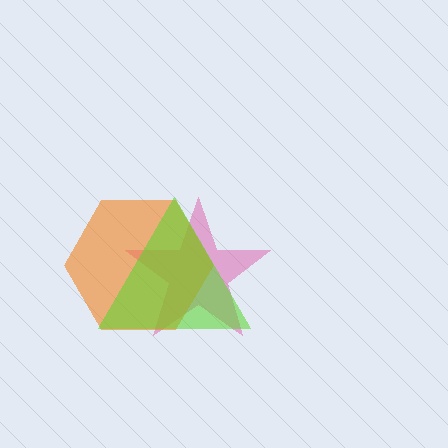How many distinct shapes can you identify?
There are 3 distinct shapes: a pink star, an orange hexagon, a lime triangle.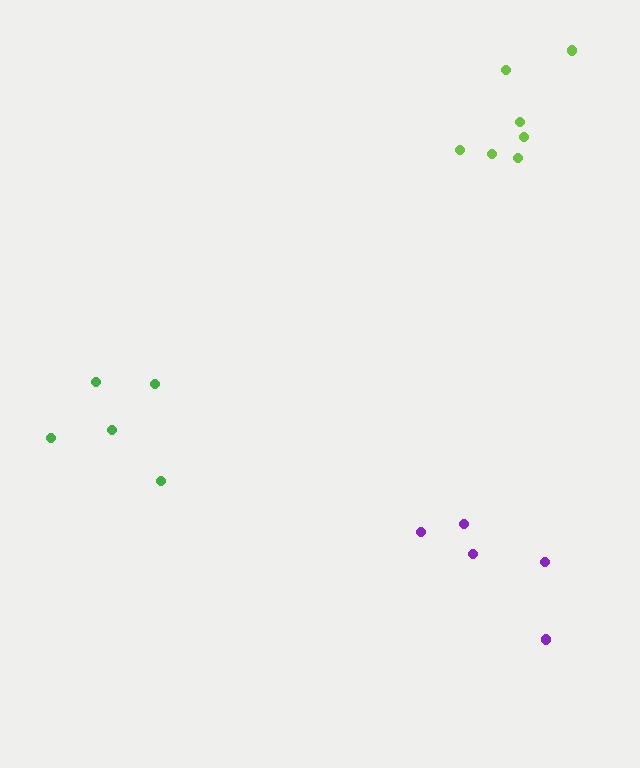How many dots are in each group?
Group 1: 5 dots, Group 2: 5 dots, Group 3: 7 dots (17 total).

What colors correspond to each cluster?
The clusters are colored: green, purple, lime.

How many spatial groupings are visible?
There are 3 spatial groupings.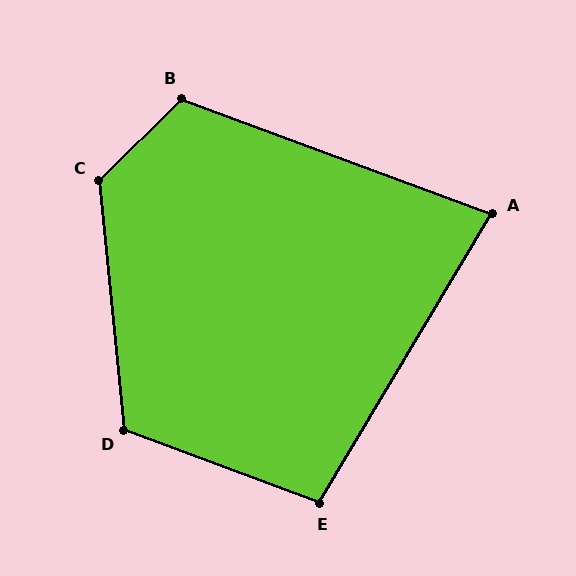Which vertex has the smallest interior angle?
A, at approximately 79 degrees.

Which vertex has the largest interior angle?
C, at approximately 129 degrees.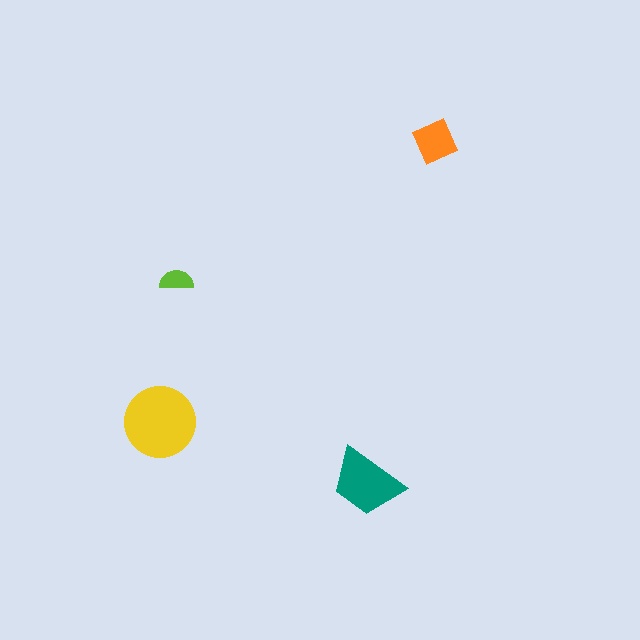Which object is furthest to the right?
The orange square is rightmost.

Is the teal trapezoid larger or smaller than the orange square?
Larger.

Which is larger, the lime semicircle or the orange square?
The orange square.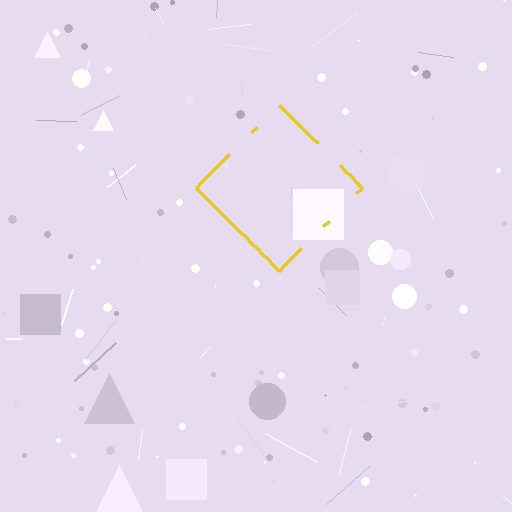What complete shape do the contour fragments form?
The contour fragments form a diamond.